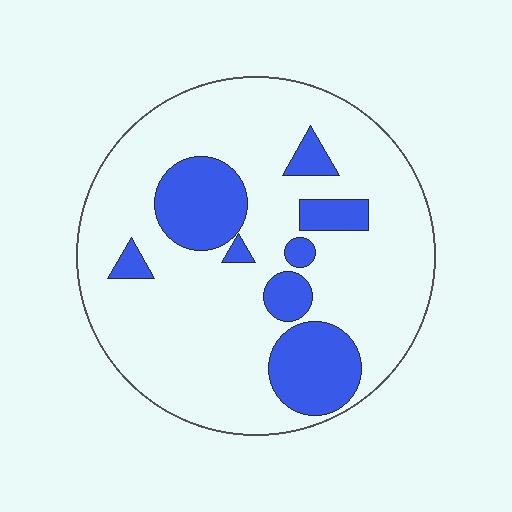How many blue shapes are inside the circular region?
8.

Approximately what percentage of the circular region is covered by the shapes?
Approximately 20%.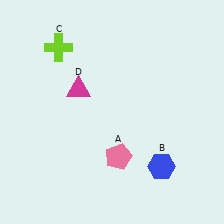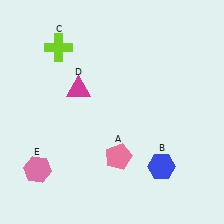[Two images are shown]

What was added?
A pink hexagon (E) was added in Image 2.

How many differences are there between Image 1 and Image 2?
There is 1 difference between the two images.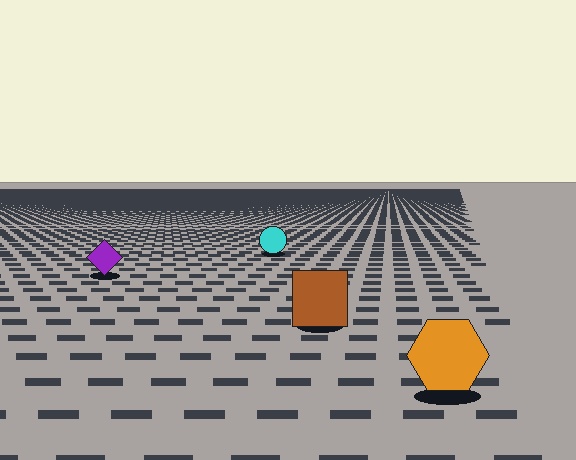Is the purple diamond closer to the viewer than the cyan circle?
Yes. The purple diamond is closer — you can tell from the texture gradient: the ground texture is coarser near it.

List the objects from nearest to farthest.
From nearest to farthest: the orange hexagon, the brown square, the purple diamond, the cyan circle.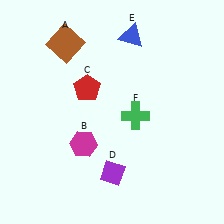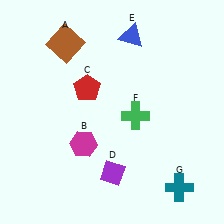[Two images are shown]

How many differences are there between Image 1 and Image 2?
There is 1 difference between the two images.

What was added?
A teal cross (G) was added in Image 2.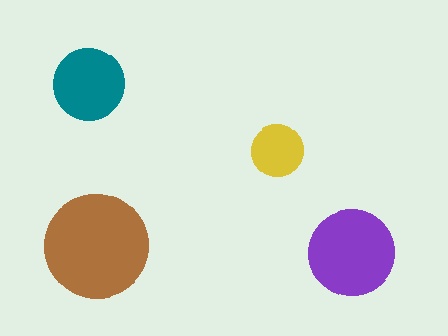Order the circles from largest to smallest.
the brown one, the purple one, the teal one, the yellow one.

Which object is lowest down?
The purple circle is bottommost.